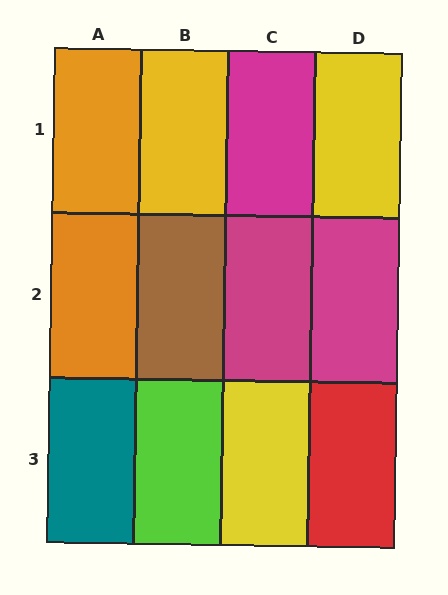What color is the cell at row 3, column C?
Yellow.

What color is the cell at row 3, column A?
Teal.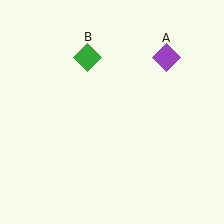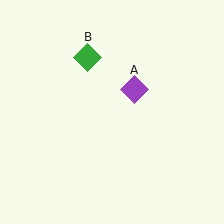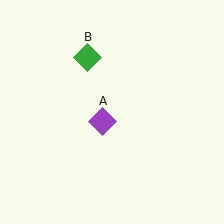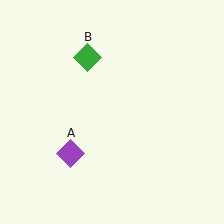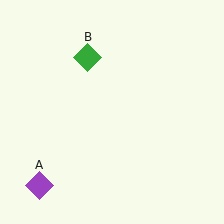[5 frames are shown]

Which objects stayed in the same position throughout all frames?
Green diamond (object B) remained stationary.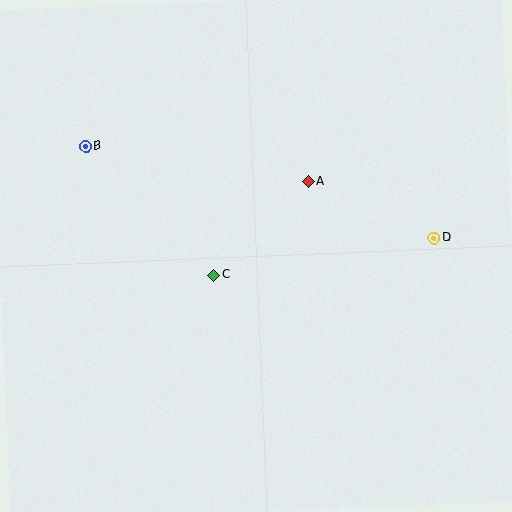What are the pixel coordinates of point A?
Point A is at (308, 182).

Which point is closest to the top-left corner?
Point B is closest to the top-left corner.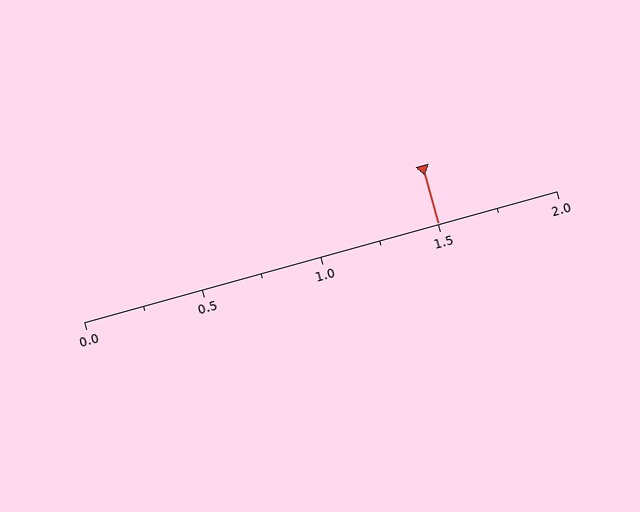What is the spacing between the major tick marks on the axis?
The major ticks are spaced 0.5 apart.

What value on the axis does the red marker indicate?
The marker indicates approximately 1.5.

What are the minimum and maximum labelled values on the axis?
The axis runs from 0.0 to 2.0.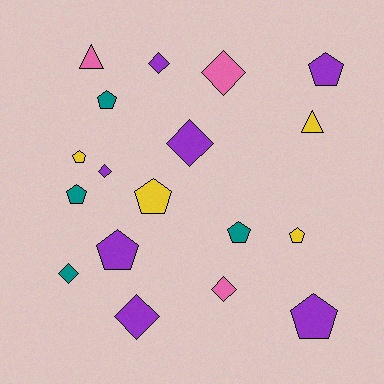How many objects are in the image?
There are 18 objects.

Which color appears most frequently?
Purple, with 7 objects.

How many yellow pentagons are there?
There are 3 yellow pentagons.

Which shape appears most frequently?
Pentagon, with 9 objects.